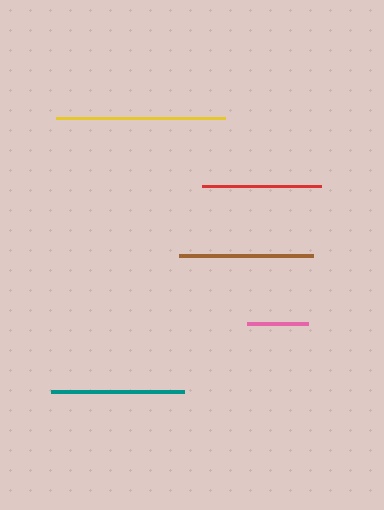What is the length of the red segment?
The red segment is approximately 119 pixels long.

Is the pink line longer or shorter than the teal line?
The teal line is longer than the pink line.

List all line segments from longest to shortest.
From longest to shortest: yellow, brown, teal, red, pink.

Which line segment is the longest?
The yellow line is the longest at approximately 169 pixels.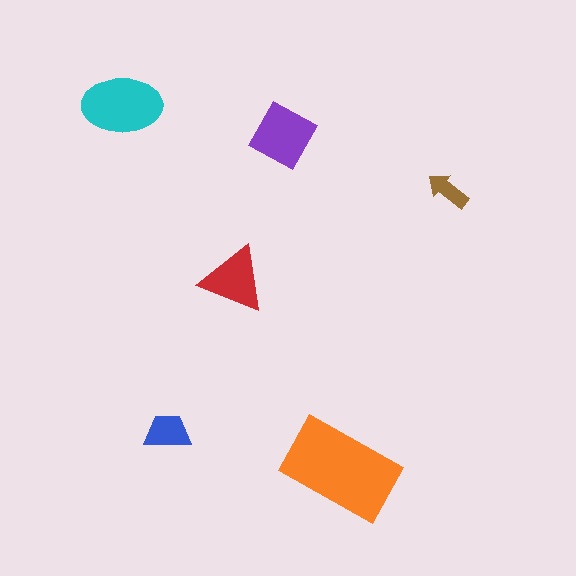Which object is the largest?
The orange rectangle.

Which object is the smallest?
The brown arrow.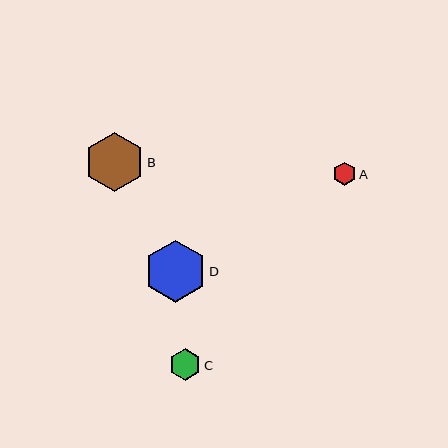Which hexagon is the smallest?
Hexagon A is the smallest with a size of approximately 23 pixels.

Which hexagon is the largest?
Hexagon D is the largest with a size of approximately 62 pixels.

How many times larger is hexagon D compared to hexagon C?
Hexagon D is approximately 2.0 times the size of hexagon C.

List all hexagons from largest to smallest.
From largest to smallest: D, B, C, A.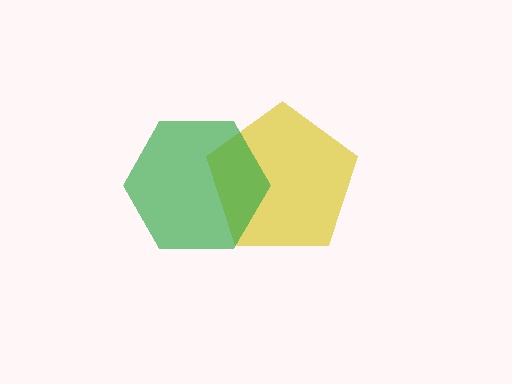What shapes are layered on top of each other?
The layered shapes are: a yellow pentagon, a green hexagon.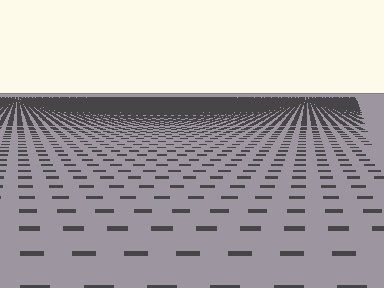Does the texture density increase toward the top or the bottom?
Density increases toward the top.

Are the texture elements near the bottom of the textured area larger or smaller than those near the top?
Larger. Near the bottom, elements are closer to the viewer and appear at a bigger on-screen size.